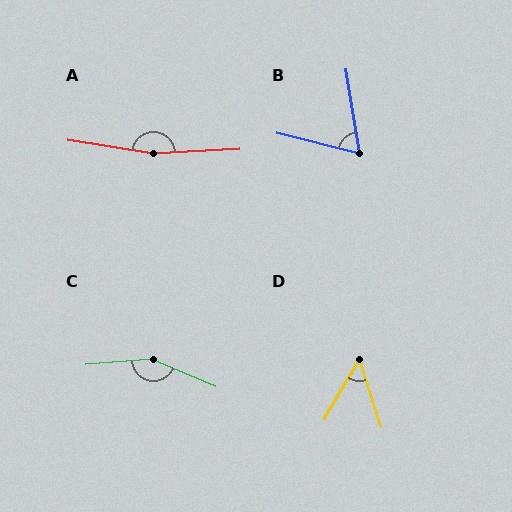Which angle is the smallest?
D, at approximately 48 degrees.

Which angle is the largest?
A, at approximately 168 degrees.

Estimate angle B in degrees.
Approximately 67 degrees.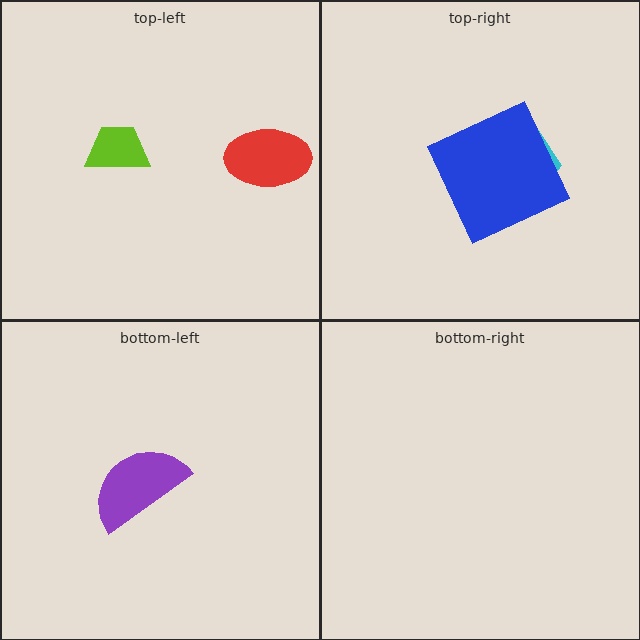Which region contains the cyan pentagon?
The top-right region.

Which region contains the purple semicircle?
The bottom-left region.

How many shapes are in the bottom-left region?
1.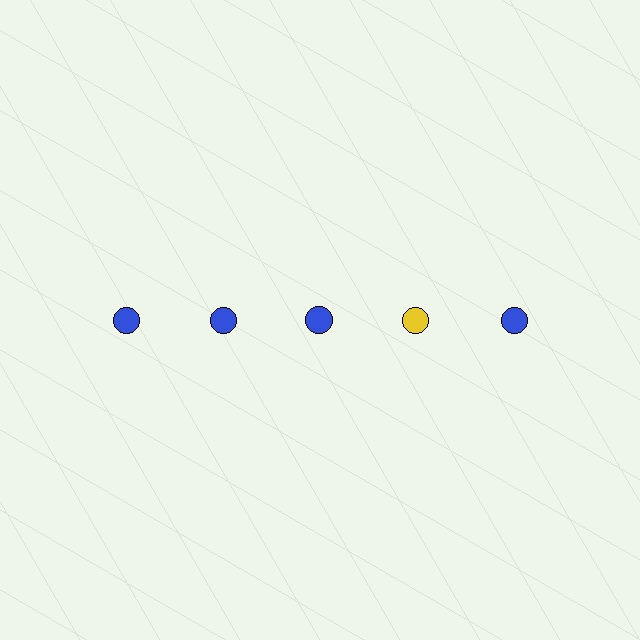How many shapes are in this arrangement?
There are 5 shapes arranged in a grid pattern.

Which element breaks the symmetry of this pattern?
The yellow circle in the top row, second from right column breaks the symmetry. All other shapes are blue circles.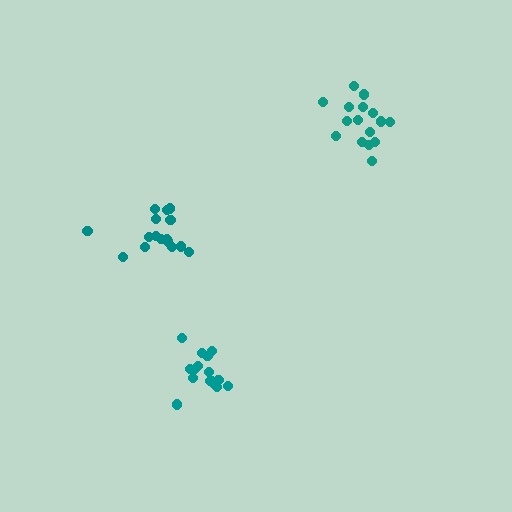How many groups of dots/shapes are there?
There are 3 groups.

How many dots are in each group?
Group 1: 16 dots, Group 2: 16 dots, Group 3: 16 dots (48 total).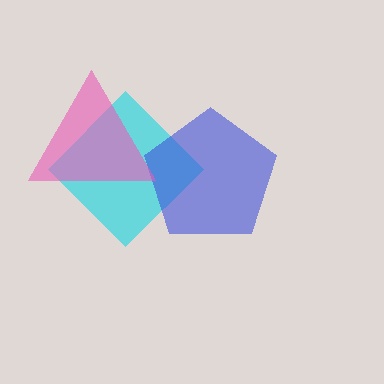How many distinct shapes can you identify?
There are 3 distinct shapes: a cyan diamond, a blue pentagon, a pink triangle.